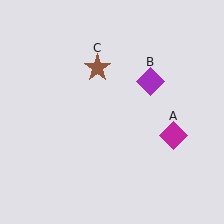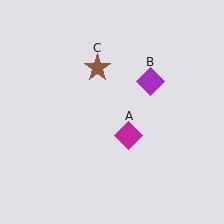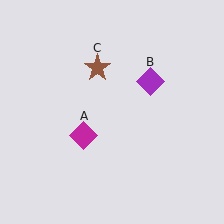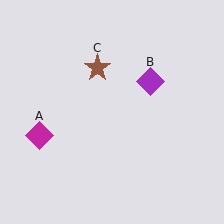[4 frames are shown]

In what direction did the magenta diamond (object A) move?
The magenta diamond (object A) moved left.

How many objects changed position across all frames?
1 object changed position: magenta diamond (object A).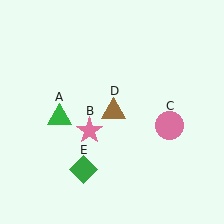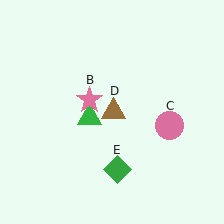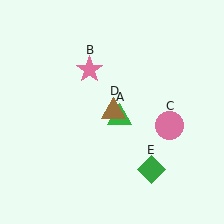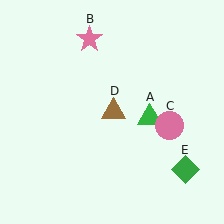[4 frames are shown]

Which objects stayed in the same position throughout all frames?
Pink circle (object C) and brown triangle (object D) remained stationary.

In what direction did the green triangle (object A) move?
The green triangle (object A) moved right.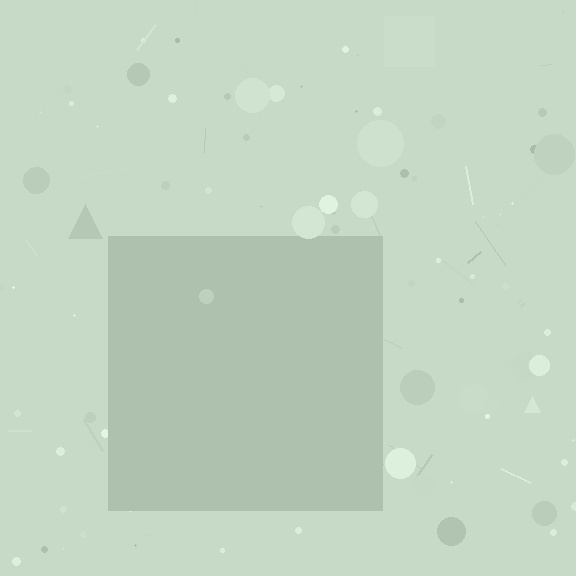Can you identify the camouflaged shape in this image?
The camouflaged shape is a square.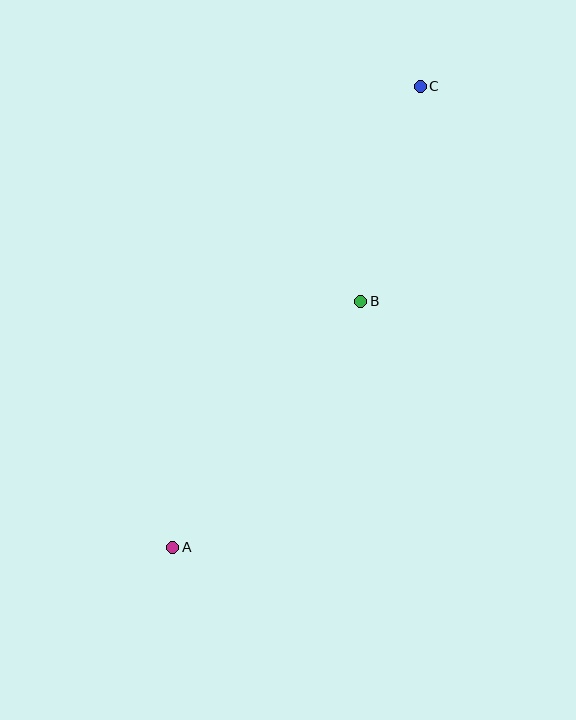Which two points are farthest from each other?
Points A and C are farthest from each other.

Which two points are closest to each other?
Points B and C are closest to each other.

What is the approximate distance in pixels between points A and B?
The distance between A and B is approximately 310 pixels.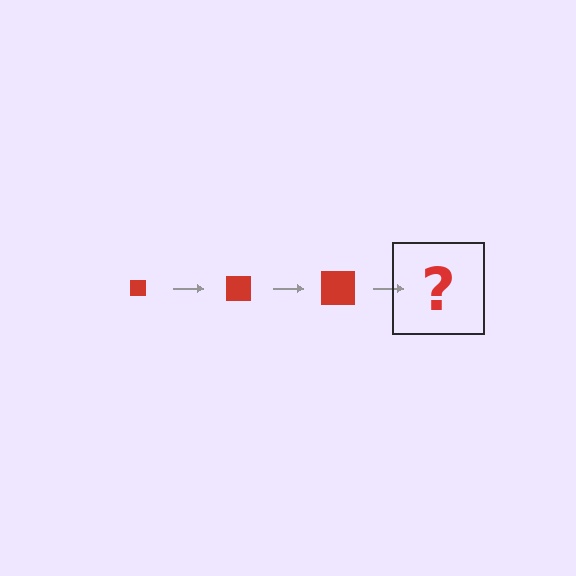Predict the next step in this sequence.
The next step is a red square, larger than the previous one.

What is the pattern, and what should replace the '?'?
The pattern is that the square gets progressively larger each step. The '?' should be a red square, larger than the previous one.